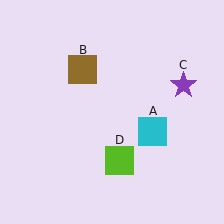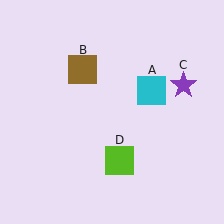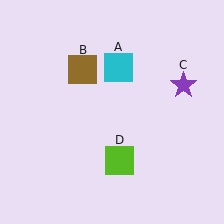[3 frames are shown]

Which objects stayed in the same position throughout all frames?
Brown square (object B) and purple star (object C) and lime square (object D) remained stationary.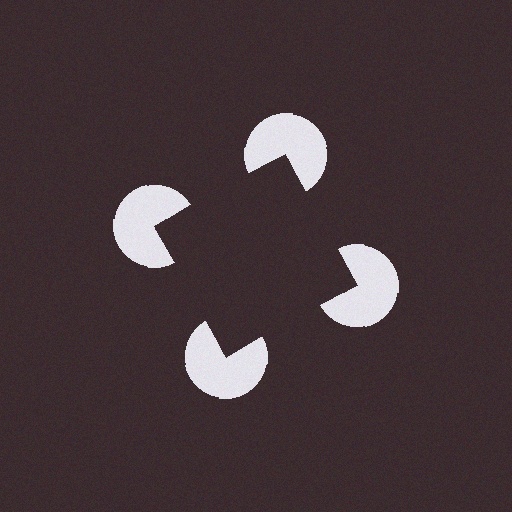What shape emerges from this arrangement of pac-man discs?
An illusory square — its edges are inferred from the aligned wedge cuts in the pac-man discs, not physically drawn.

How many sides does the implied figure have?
4 sides.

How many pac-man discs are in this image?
There are 4 — one at each vertex of the illusory square.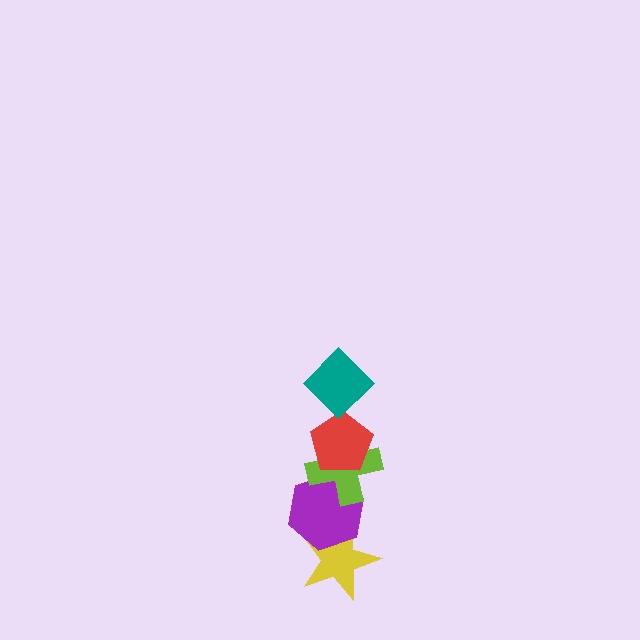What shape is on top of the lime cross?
The red pentagon is on top of the lime cross.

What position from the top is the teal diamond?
The teal diamond is 1st from the top.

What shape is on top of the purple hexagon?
The lime cross is on top of the purple hexagon.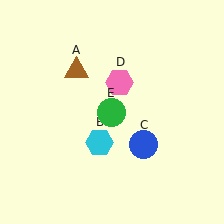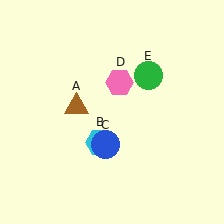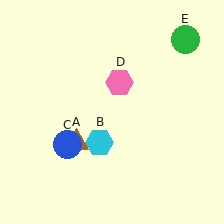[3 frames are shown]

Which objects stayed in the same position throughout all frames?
Cyan hexagon (object B) and pink hexagon (object D) remained stationary.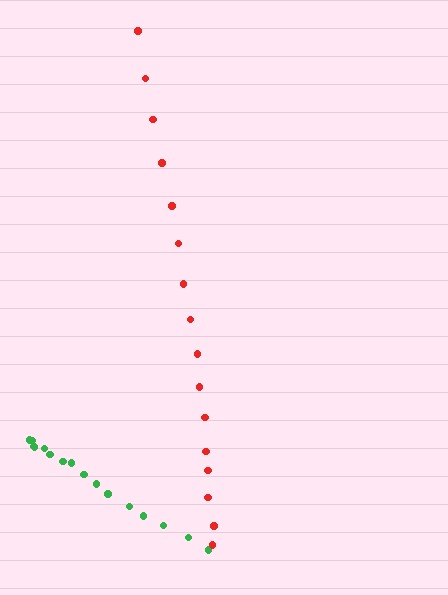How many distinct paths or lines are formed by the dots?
There are 2 distinct paths.